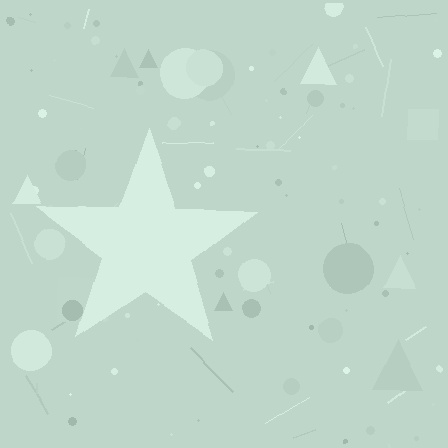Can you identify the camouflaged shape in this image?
The camouflaged shape is a star.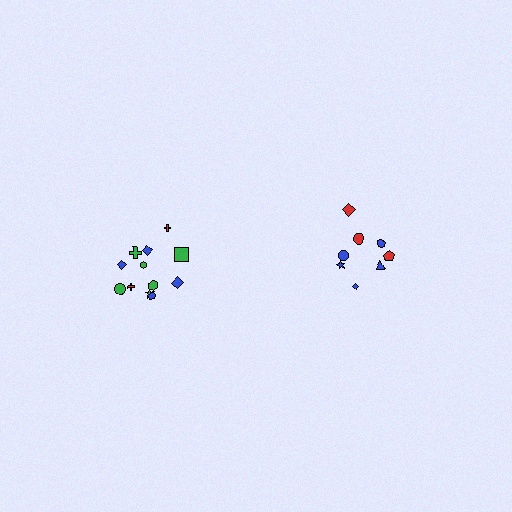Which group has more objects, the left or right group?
The left group.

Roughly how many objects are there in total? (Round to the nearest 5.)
Roughly 20 objects in total.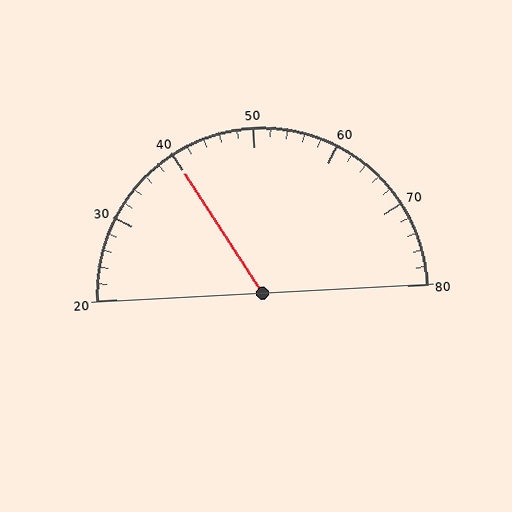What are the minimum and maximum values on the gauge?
The gauge ranges from 20 to 80.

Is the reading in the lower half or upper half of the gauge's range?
The reading is in the lower half of the range (20 to 80).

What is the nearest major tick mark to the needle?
The nearest major tick mark is 40.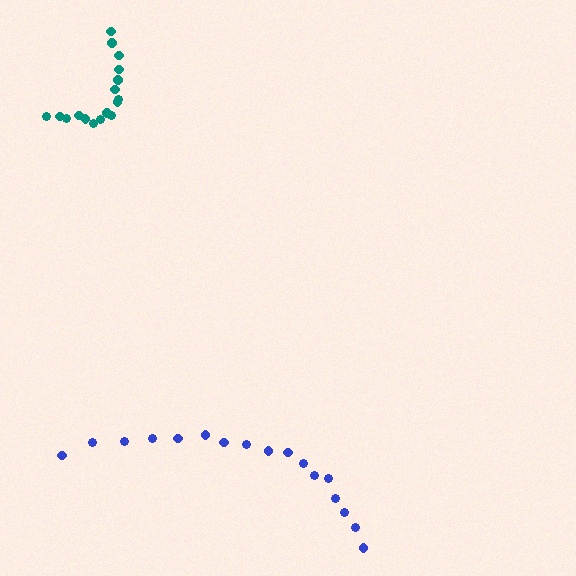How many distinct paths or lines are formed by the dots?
There are 2 distinct paths.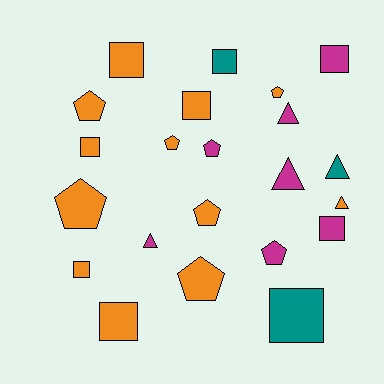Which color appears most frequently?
Orange, with 12 objects.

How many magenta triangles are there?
There are 3 magenta triangles.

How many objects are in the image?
There are 22 objects.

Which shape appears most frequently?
Square, with 9 objects.